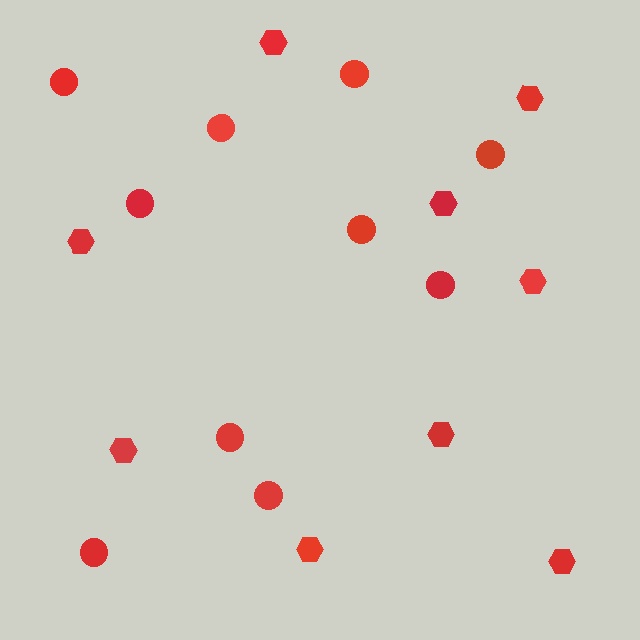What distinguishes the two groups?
There are 2 groups: one group of hexagons (9) and one group of circles (10).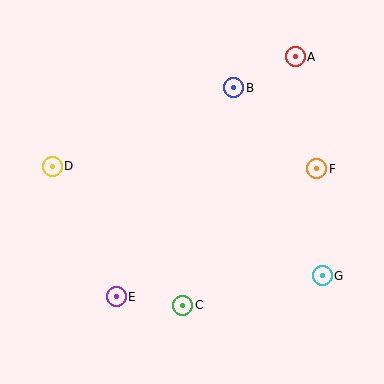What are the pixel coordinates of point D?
Point D is at (52, 166).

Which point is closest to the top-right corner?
Point A is closest to the top-right corner.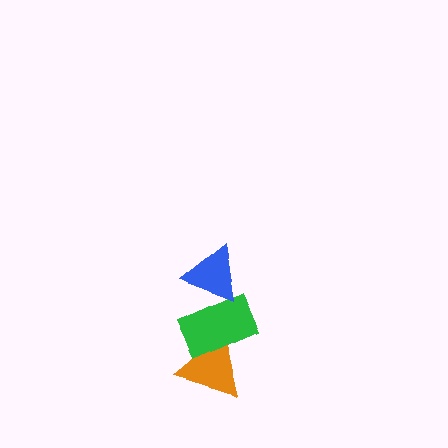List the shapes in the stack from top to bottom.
From top to bottom: the blue triangle, the green rectangle, the orange triangle.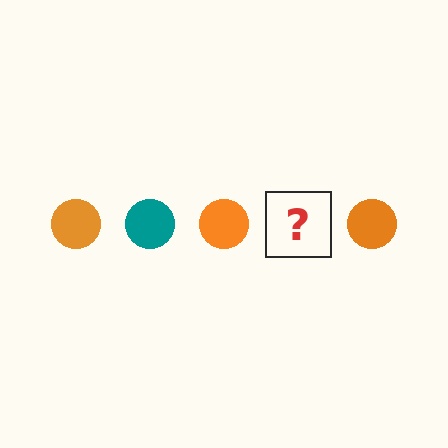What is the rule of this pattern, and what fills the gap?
The rule is that the pattern cycles through orange, teal circles. The gap should be filled with a teal circle.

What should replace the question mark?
The question mark should be replaced with a teal circle.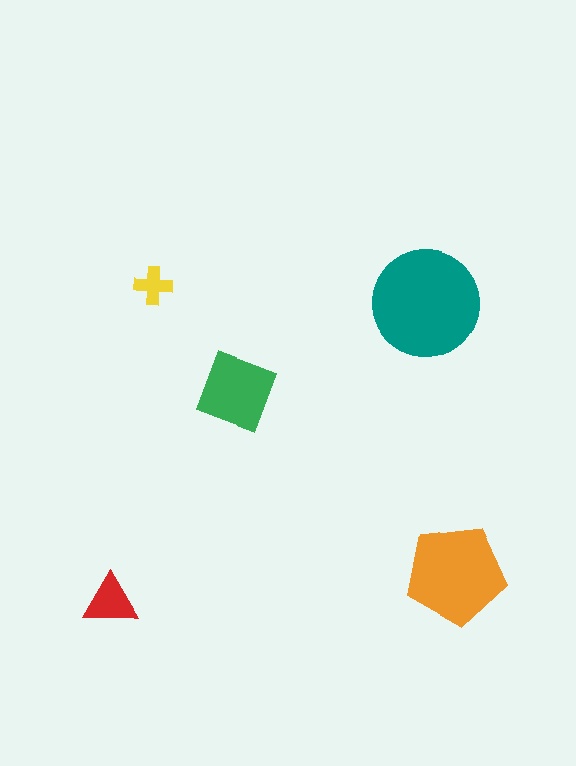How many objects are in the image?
There are 5 objects in the image.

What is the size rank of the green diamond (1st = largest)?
3rd.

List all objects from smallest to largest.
The yellow cross, the red triangle, the green diamond, the orange pentagon, the teal circle.